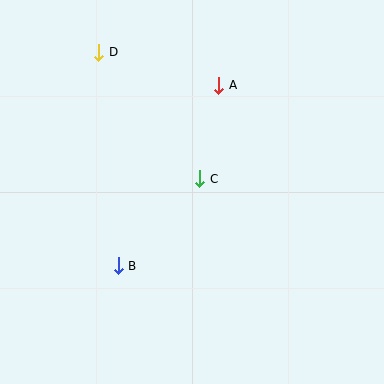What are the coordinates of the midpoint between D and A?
The midpoint between D and A is at (159, 69).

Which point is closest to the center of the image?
Point C at (200, 179) is closest to the center.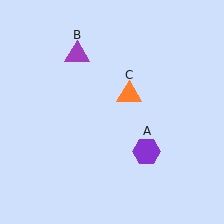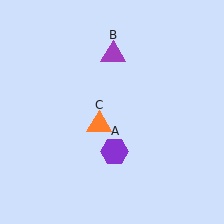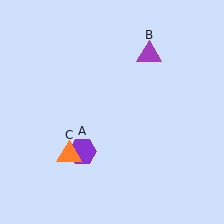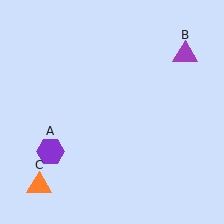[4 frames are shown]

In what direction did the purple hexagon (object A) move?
The purple hexagon (object A) moved left.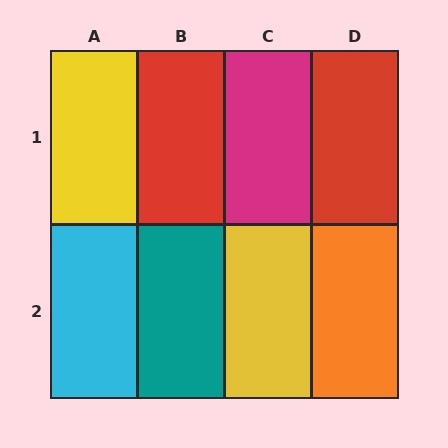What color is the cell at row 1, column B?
Red.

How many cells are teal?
1 cell is teal.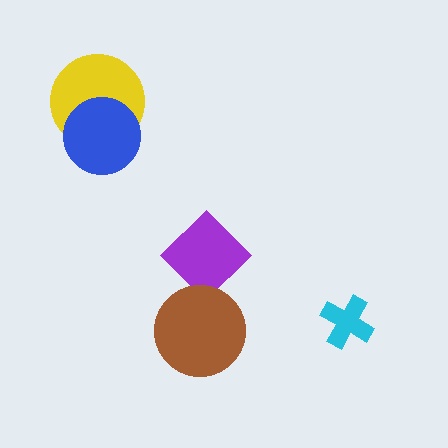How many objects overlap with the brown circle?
1 object overlaps with the brown circle.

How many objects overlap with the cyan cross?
0 objects overlap with the cyan cross.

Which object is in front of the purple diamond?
The brown circle is in front of the purple diamond.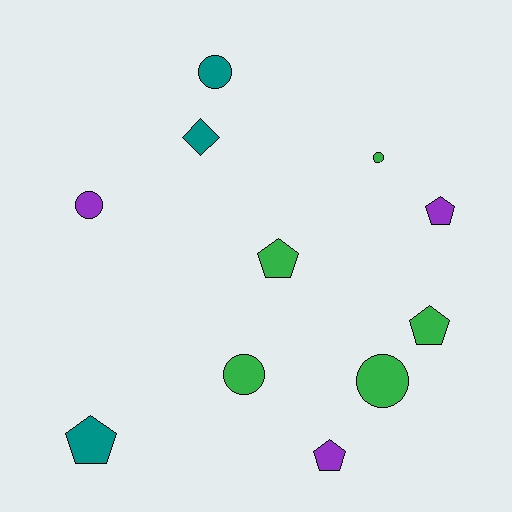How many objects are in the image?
There are 11 objects.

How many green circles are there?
There are 3 green circles.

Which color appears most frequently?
Green, with 5 objects.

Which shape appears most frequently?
Pentagon, with 5 objects.